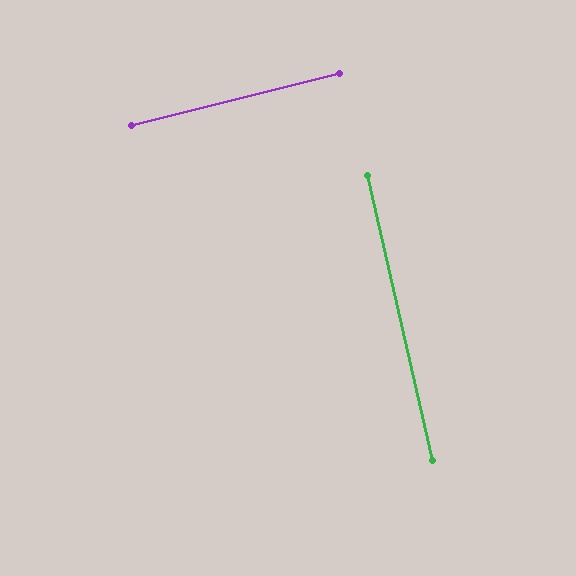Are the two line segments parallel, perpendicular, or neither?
Perpendicular — they meet at approximately 89°.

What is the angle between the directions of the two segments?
Approximately 89 degrees.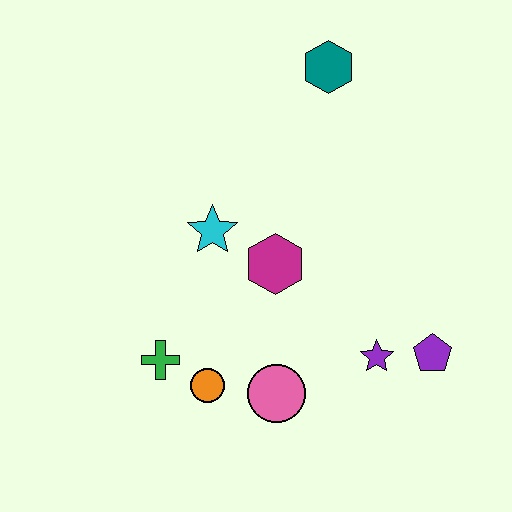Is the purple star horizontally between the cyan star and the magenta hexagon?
No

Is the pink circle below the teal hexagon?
Yes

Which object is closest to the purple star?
The purple pentagon is closest to the purple star.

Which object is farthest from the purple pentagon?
The teal hexagon is farthest from the purple pentagon.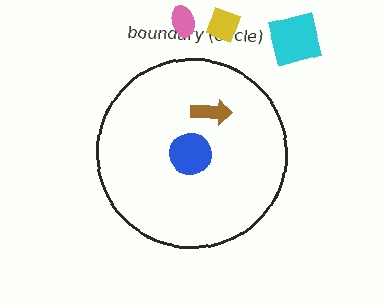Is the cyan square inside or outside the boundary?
Outside.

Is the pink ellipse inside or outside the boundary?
Outside.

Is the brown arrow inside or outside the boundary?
Inside.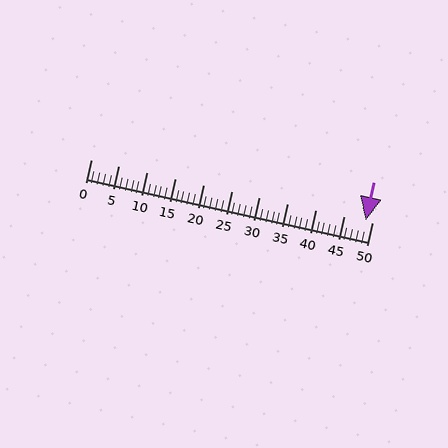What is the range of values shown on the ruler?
The ruler shows values from 0 to 50.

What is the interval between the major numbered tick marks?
The major tick marks are spaced 5 units apart.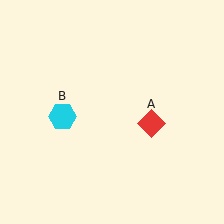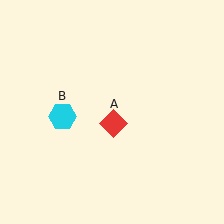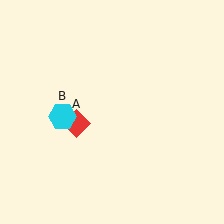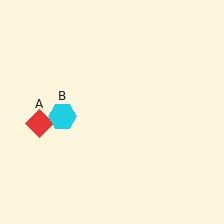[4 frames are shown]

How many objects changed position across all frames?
1 object changed position: red diamond (object A).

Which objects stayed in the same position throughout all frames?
Cyan hexagon (object B) remained stationary.